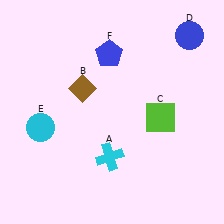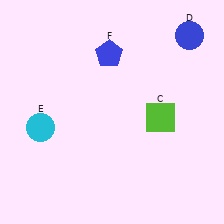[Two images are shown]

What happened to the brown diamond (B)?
The brown diamond (B) was removed in Image 2. It was in the top-left area of Image 1.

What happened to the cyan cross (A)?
The cyan cross (A) was removed in Image 2. It was in the bottom-left area of Image 1.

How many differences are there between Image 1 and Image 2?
There are 2 differences between the two images.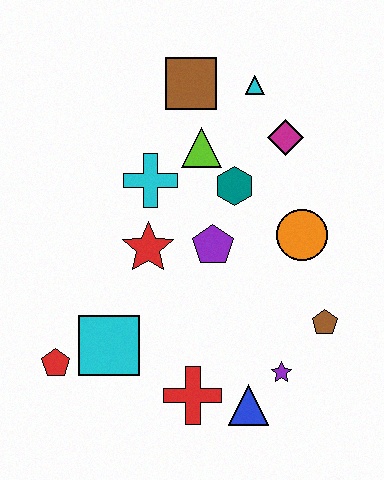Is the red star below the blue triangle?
No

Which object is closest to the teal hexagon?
The lime triangle is closest to the teal hexagon.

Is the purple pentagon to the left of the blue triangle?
Yes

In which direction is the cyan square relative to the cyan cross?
The cyan square is below the cyan cross.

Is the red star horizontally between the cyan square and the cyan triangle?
Yes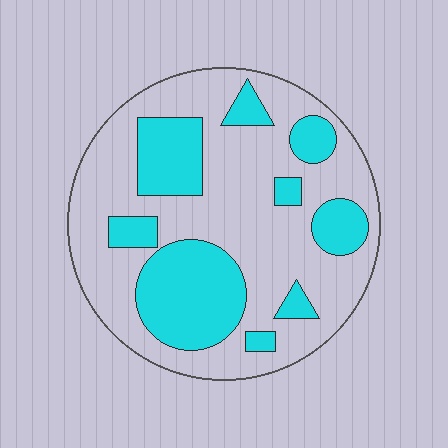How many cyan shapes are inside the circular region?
9.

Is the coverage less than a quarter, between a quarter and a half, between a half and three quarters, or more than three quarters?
Between a quarter and a half.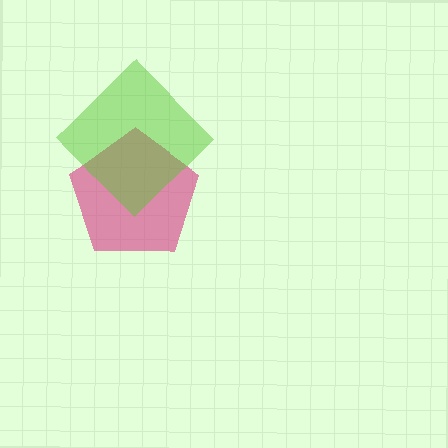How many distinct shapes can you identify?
There are 2 distinct shapes: a magenta pentagon, a lime diamond.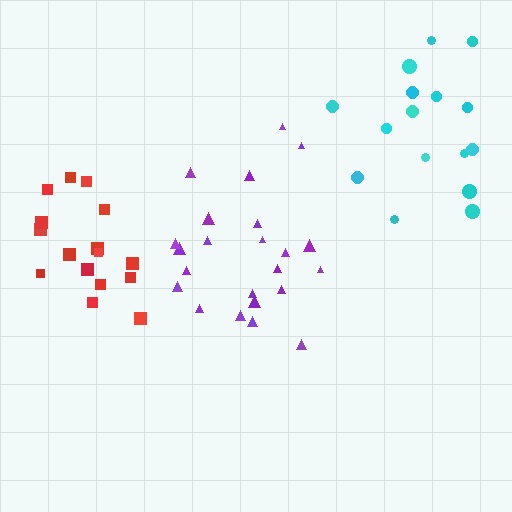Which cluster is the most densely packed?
Red.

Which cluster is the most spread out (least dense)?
Cyan.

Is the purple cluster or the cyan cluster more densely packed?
Purple.